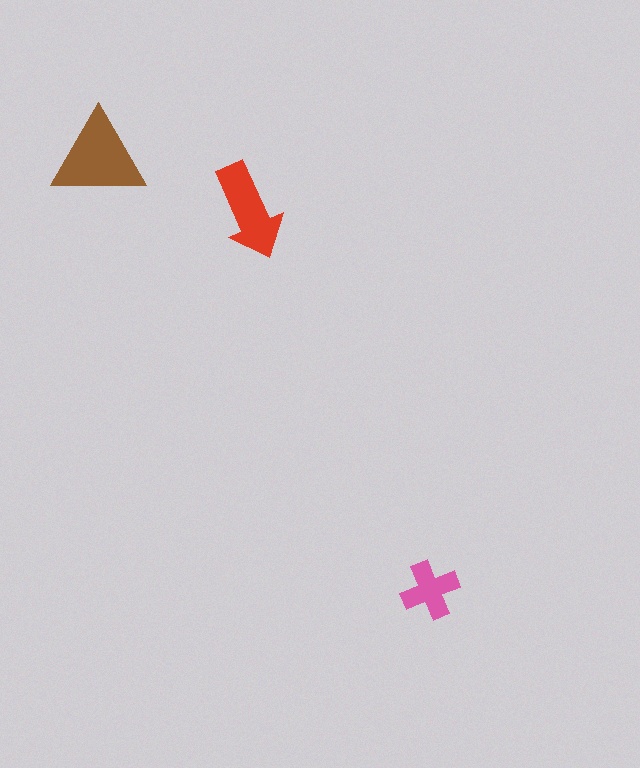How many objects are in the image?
There are 3 objects in the image.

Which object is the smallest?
The pink cross.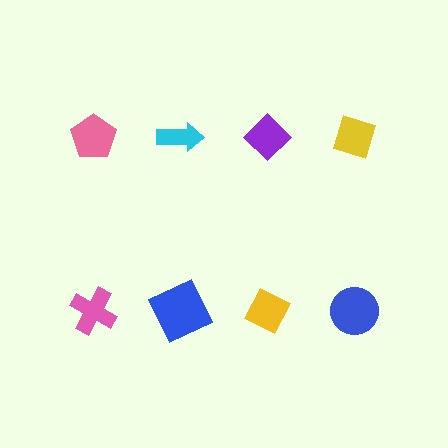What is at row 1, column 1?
A pink pentagon.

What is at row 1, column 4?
A yellow diamond.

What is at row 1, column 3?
A purple diamond.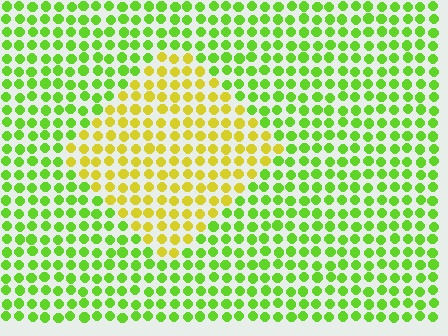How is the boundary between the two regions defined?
The boundary is defined purely by a slight shift in hue (about 43 degrees). Spacing, size, and orientation are identical on both sides.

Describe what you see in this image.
The image is filled with small lime elements in a uniform arrangement. A diamond-shaped region is visible where the elements are tinted to a slightly different hue, forming a subtle color boundary.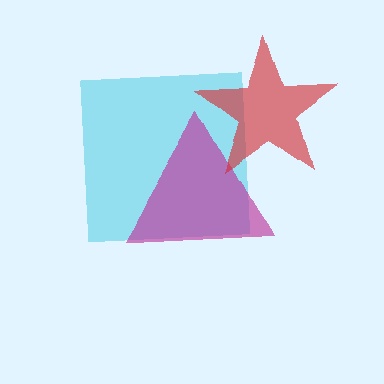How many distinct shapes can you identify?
There are 3 distinct shapes: a cyan square, a magenta triangle, a red star.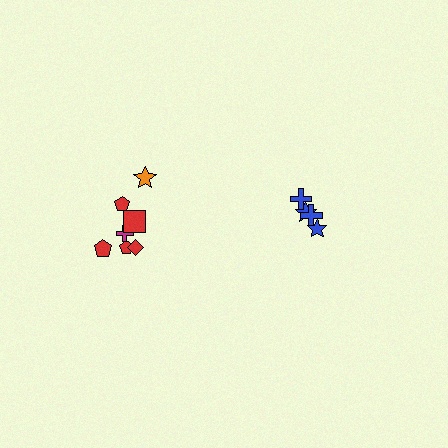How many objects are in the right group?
There are 4 objects.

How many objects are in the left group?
There are 7 objects.